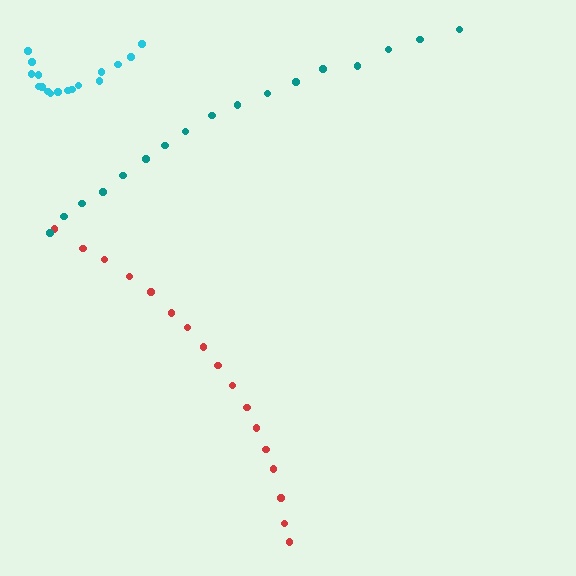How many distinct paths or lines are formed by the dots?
There are 3 distinct paths.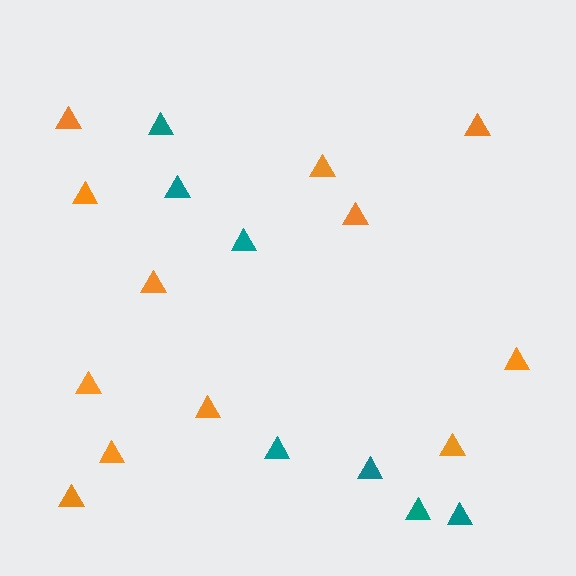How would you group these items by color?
There are 2 groups: one group of orange triangles (12) and one group of teal triangles (7).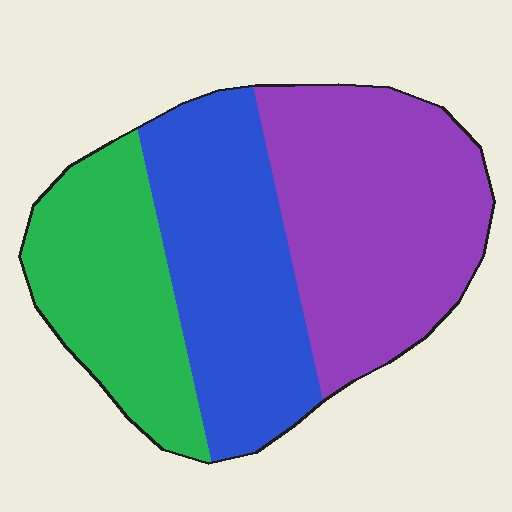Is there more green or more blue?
Blue.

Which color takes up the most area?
Purple, at roughly 40%.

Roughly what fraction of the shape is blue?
Blue covers 33% of the shape.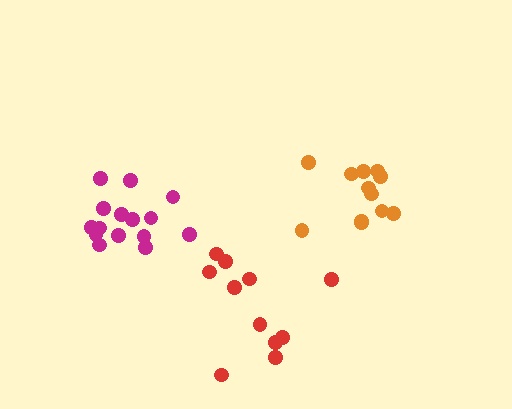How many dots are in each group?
Group 1: 15 dots, Group 2: 12 dots, Group 3: 11 dots (38 total).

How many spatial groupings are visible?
There are 3 spatial groupings.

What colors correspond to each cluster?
The clusters are colored: magenta, orange, red.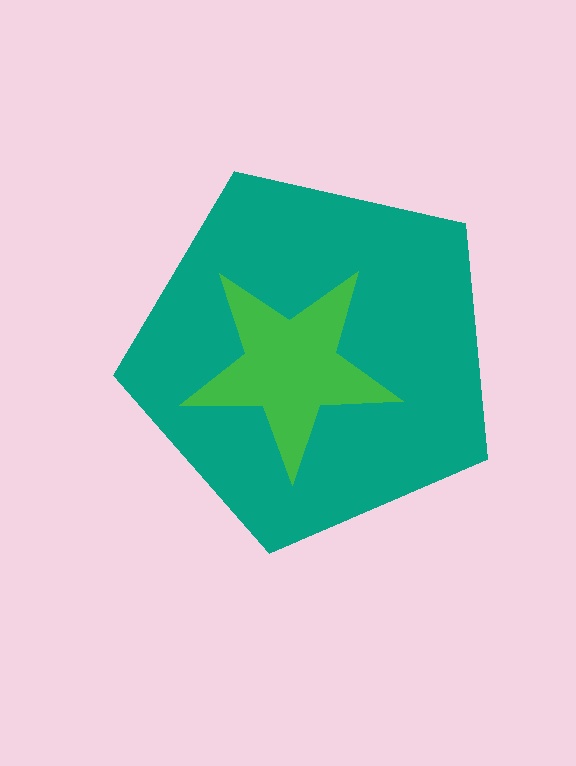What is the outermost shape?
The teal pentagon.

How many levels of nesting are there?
2.